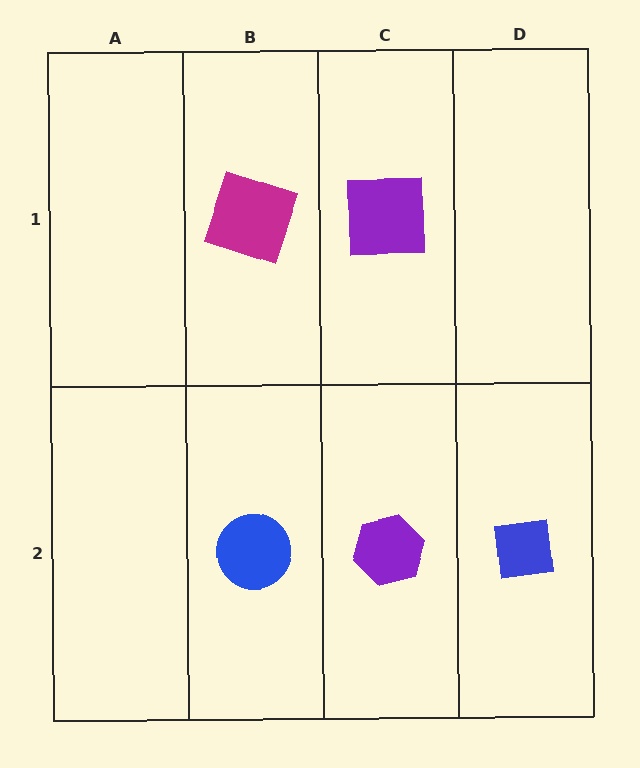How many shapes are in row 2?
3 shapes.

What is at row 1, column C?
A purple square.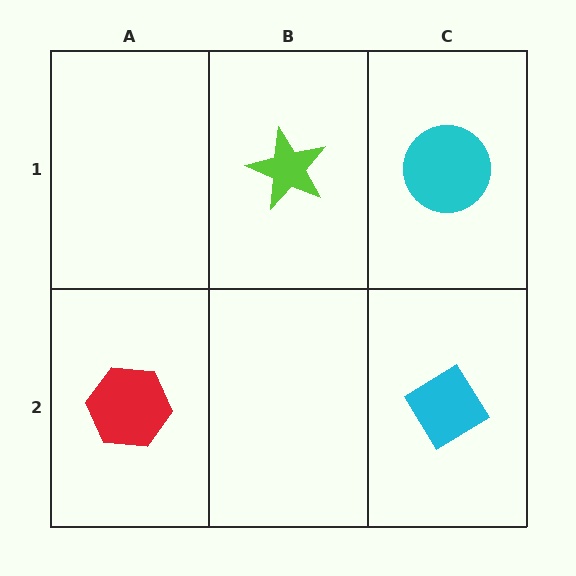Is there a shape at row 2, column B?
No, that cell is empty.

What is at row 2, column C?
A cyan diamond.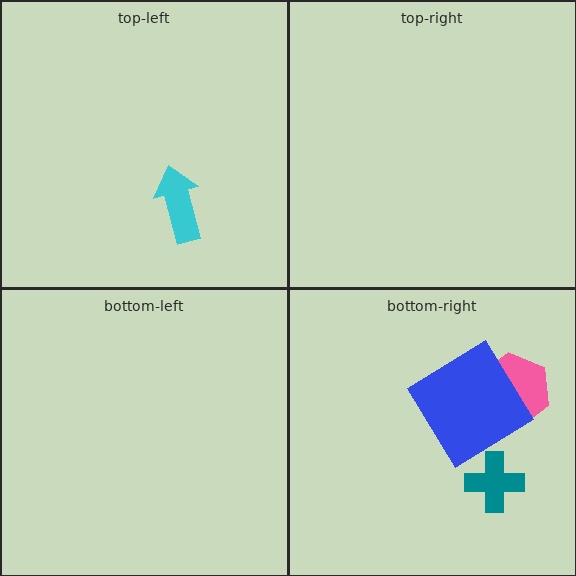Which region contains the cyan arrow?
The top-left region.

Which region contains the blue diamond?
The bottom-right region.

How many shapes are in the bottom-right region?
3.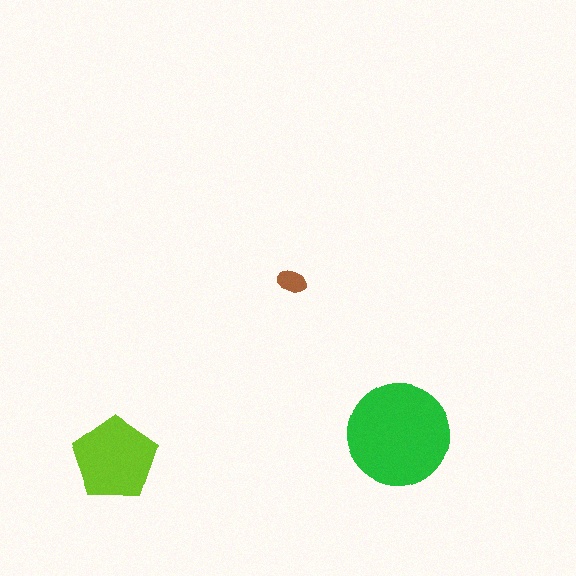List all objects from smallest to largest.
The brown ellipse, the lime pentagon, the green circle.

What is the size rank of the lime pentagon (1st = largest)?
2nd.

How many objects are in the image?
There are 3 objects in the image.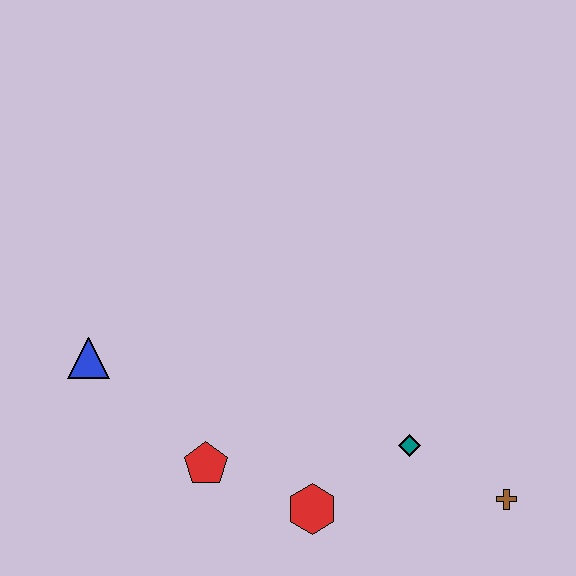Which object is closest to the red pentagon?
The red hexagon is closest to the red pentagon.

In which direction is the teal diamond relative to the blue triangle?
The teal diamond is to the right of the blue triangle.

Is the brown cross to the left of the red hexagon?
No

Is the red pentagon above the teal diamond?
No